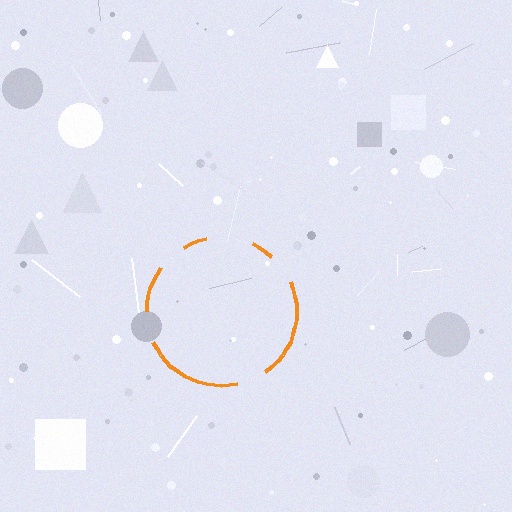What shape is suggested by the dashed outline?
The dashed outline suggests a circle.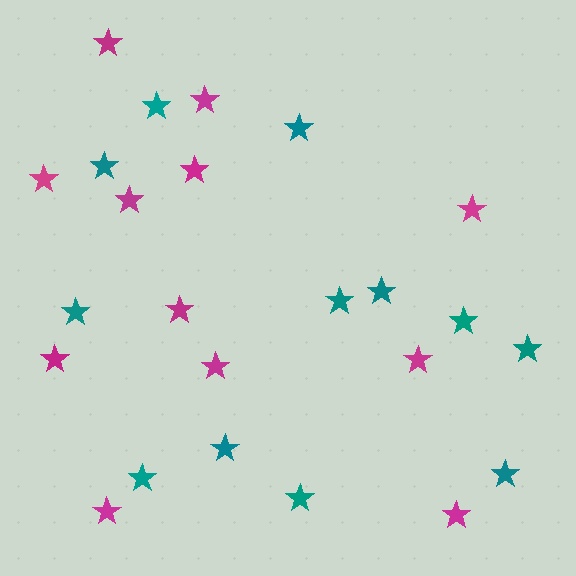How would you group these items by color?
There are 2 groups: one group of teal stars (12) and one group of magenta stars (12).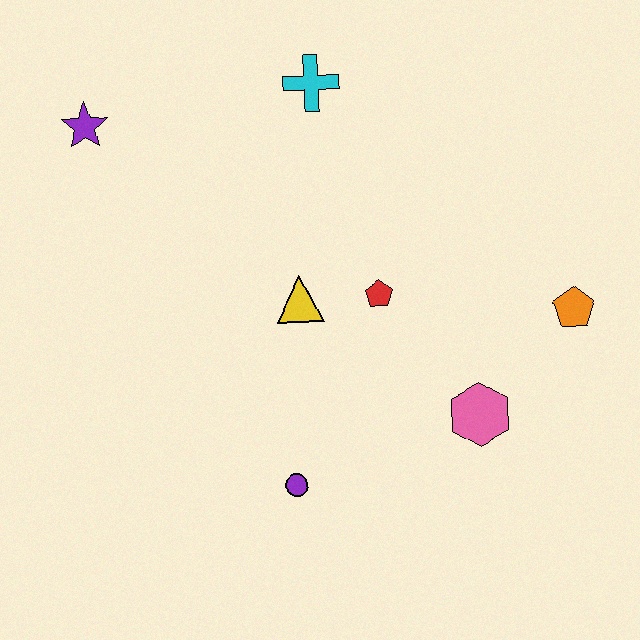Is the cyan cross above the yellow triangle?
Yes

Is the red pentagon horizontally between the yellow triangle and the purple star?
No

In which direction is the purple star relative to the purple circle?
The purple star is above the purple circle.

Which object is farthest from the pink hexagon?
The purple star is farthest from the pink hexagon.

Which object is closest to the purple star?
The cyan cross is closest to the purple star.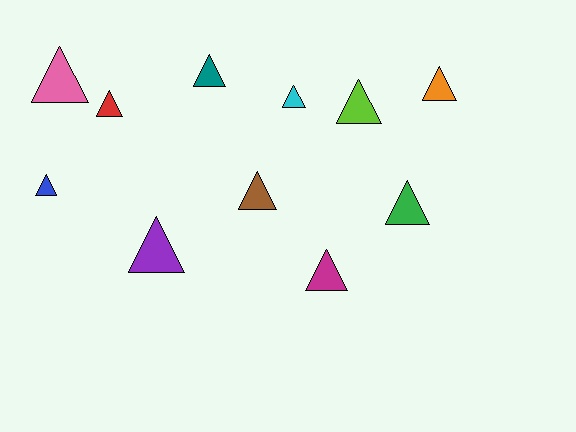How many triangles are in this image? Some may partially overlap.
There are 11 triangles.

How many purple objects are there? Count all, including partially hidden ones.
There is 1 purple object.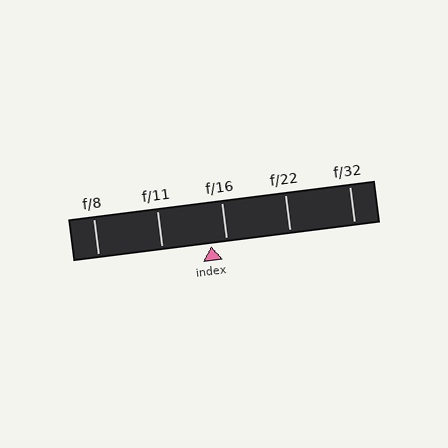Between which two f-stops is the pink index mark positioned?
The index mark is between f/11 and f/16.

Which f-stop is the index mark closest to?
The index mark is closest to f/16.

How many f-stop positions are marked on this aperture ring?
There are 5 f-stop positions marked.